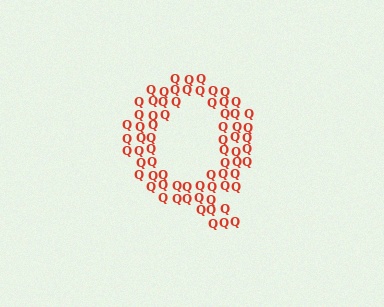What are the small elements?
The small elements are letter Q's.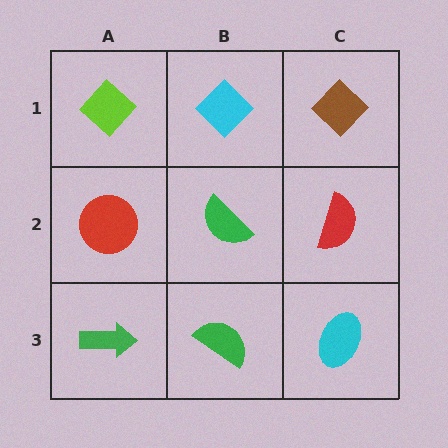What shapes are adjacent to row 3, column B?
A green semicircle (row 2, column B), a green arrow (row 3, column A), a cyan ellipse (row 3, column C).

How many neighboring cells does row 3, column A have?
2.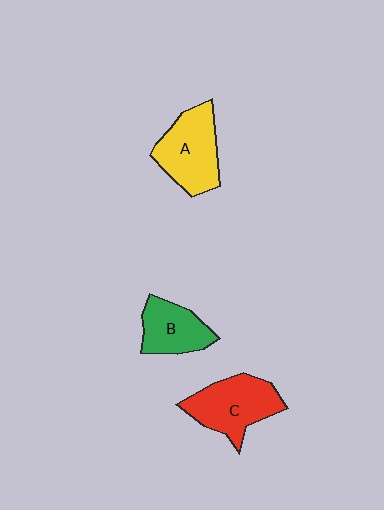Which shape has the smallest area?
Shape B (green).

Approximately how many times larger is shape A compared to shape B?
Approximately 1.4 times.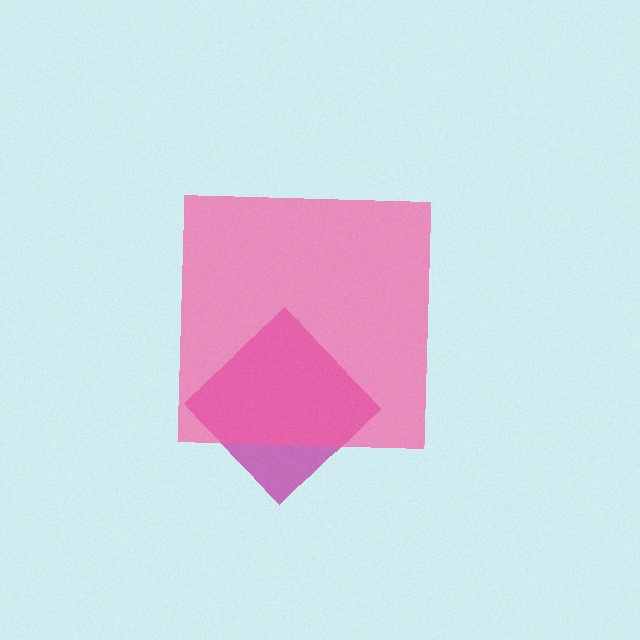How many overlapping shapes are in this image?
There are 2 overlapping shapes in the image.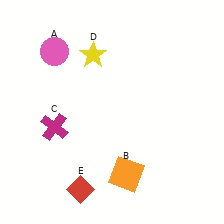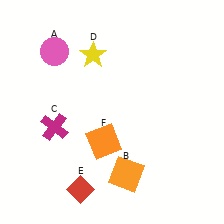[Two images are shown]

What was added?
An orange square (F) was added in Image 2.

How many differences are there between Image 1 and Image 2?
There is 1 difference between the two images.